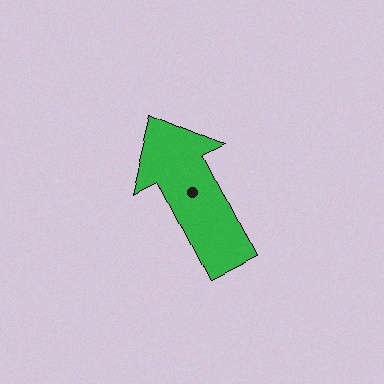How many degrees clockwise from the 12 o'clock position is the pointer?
Approximately 333 degrees.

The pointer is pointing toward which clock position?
Roughly 11 o'clock.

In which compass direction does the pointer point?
Northwest.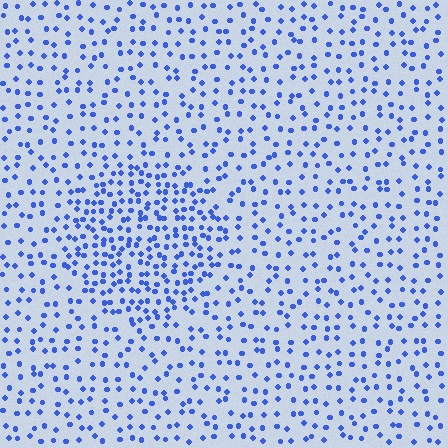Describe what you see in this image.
The image contains small blue elements arranged at two different densities. A circle-shaped region is visible where the elements are more densely packed than the surrounding area.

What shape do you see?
I see a circle.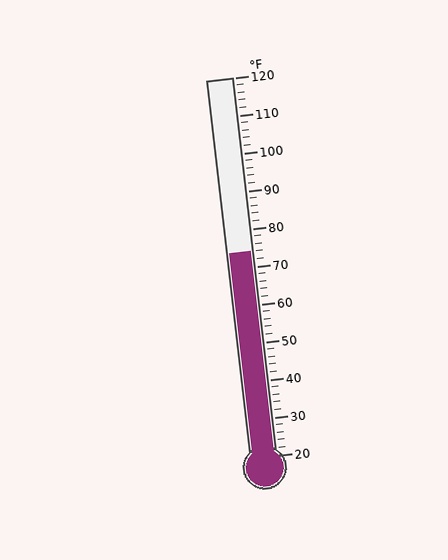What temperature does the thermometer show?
The thermometer shows approximately 74°F.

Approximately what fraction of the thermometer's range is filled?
The thermometer is filled to approximately 55% of its range.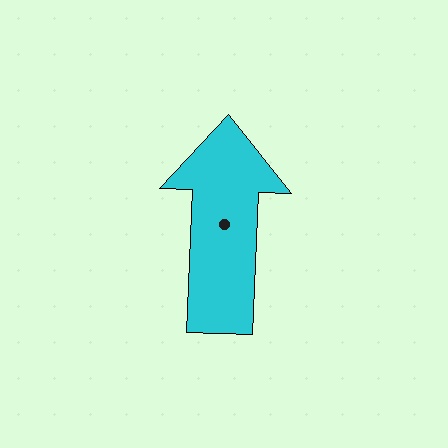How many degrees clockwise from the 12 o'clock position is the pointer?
Approximately 2 degrees.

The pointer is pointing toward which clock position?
Roughly 12 o'clock.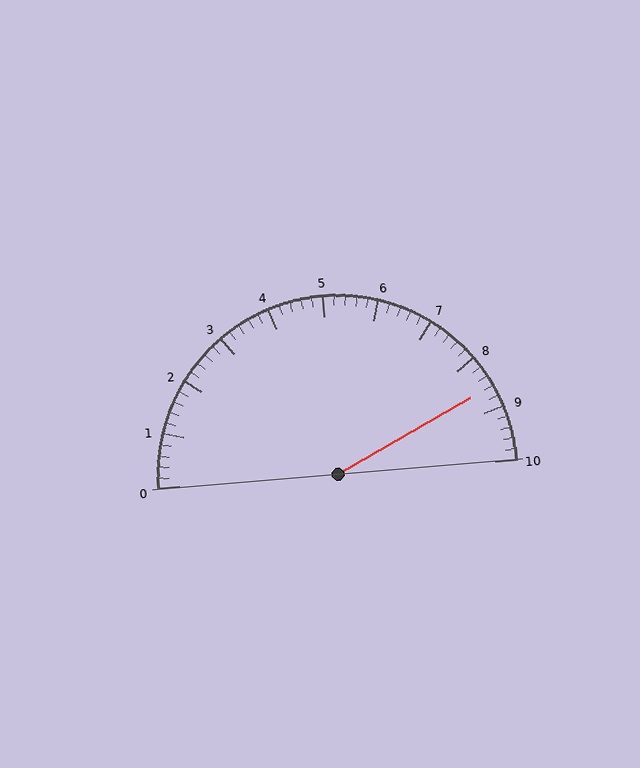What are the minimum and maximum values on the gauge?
The gauge ranges from 0 to 10.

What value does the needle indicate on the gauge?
The needle indicates approximately 8.6.